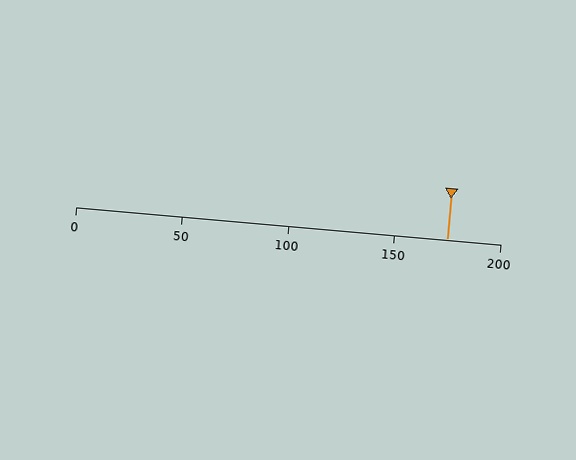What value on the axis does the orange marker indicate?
The marker indicates approximately 175.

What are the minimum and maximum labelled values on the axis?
The axis runs from 0 to 200.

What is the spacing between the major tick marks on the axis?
The major ticks are spaced 50 apart.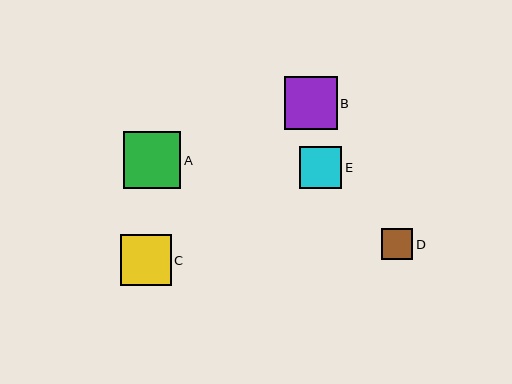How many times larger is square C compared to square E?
Square C is approximately 1.2 times the size of square E.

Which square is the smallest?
Square D is the smallest with a size of approximately 31 pixels.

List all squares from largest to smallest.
From largest to smallest: A, B, C, E, D.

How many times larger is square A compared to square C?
Square A is approximately 1.1 times the size of square C.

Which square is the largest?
Square A is the largest with a size of approximately 57 pixels.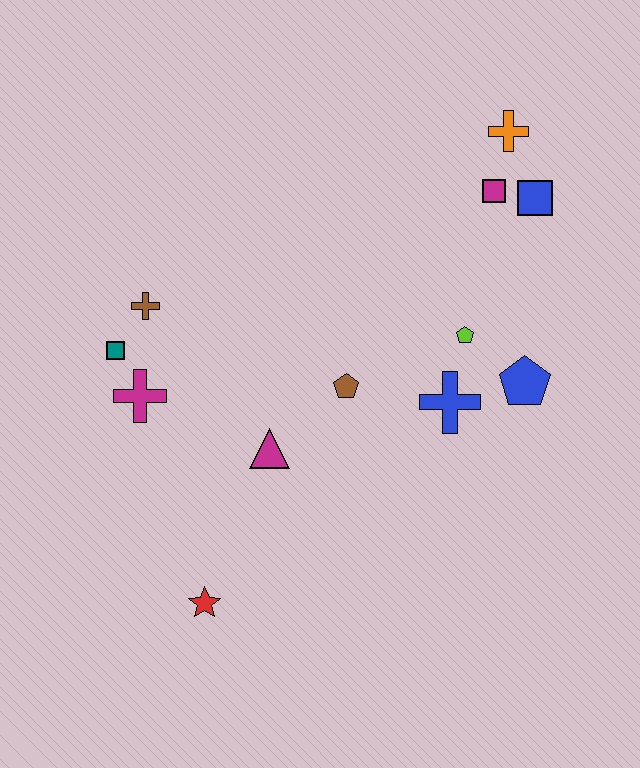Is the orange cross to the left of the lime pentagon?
No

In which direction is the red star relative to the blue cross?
The red star is to the left of the blue cross.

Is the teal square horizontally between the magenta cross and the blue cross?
No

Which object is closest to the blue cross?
The lime pentagon is closest to the blue cross.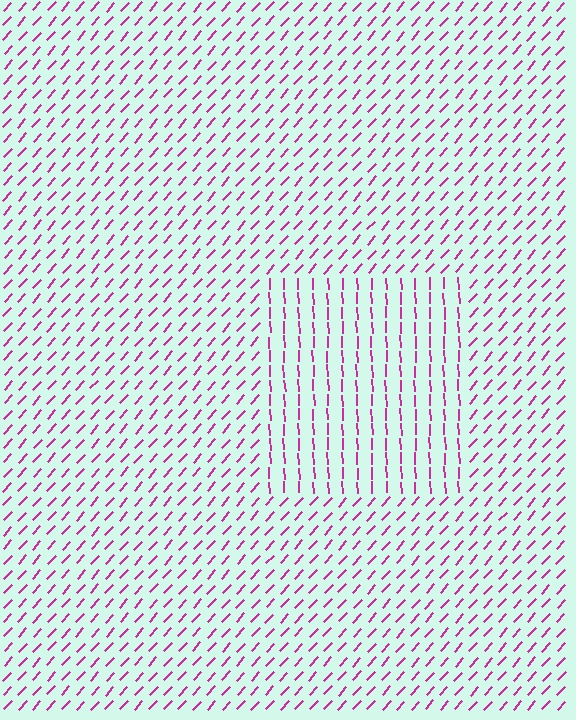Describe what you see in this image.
The image is filled with small magenta line segments. A rectangle region in the image has lines oriented differently from the surrounding lines, creating a visible texture boundary.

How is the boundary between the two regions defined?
The boundary is defined purely by a change in line orientation (approximately 45 degrees difference). All lines are the same color and thickness.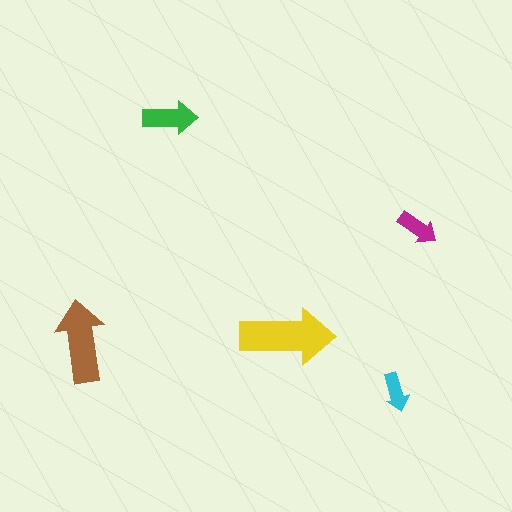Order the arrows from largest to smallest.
the yellow one, the brown one, the green one, the magenta one, the cyan one.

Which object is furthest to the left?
The brown arrow is leftmost.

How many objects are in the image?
There are 5 objects in the image.